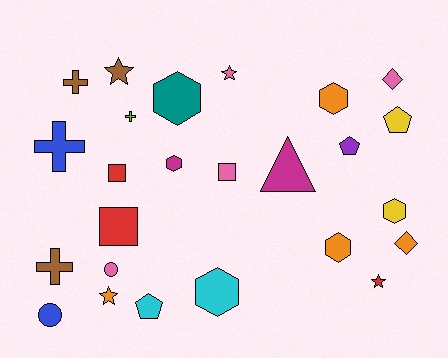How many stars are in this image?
There are 4 stars.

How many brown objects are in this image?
There are 3 brown objects.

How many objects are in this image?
There are 25 objects.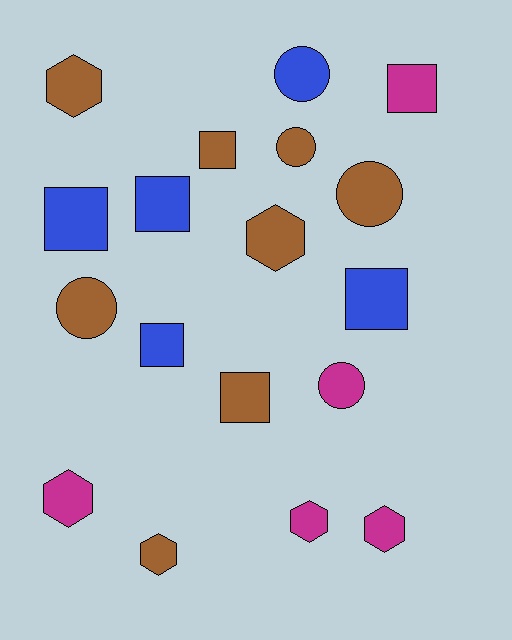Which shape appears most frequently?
Square, with 7 objects.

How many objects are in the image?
There are 18 objects.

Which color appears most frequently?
Brown, with 8 objects.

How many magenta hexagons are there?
There are 3 magenta hexagons.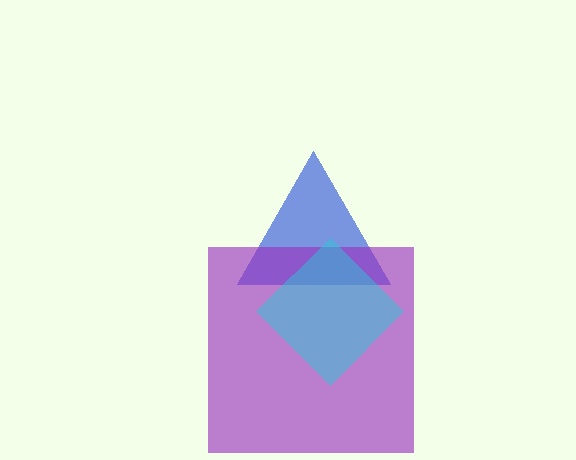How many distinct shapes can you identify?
There are 3 distinct shapes: a blue triangle, a purple square, a cyan diamond.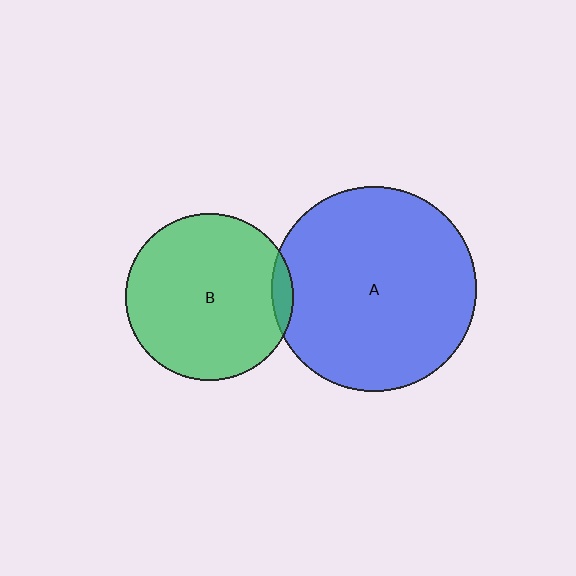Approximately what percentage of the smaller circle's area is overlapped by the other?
Approximately 5%.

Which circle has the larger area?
Circle A (blue).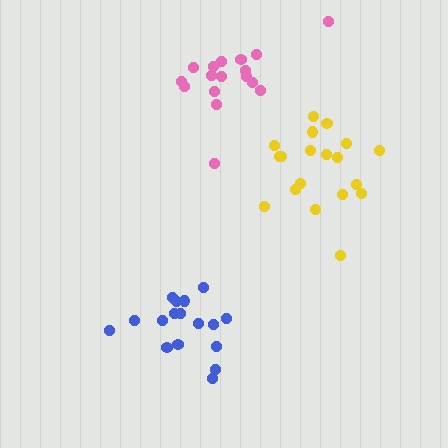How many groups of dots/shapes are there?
There are 3 groups.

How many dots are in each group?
Group 1: 17 dots, Group 2: 17 dots, Group 3: 19 dots (53 total).